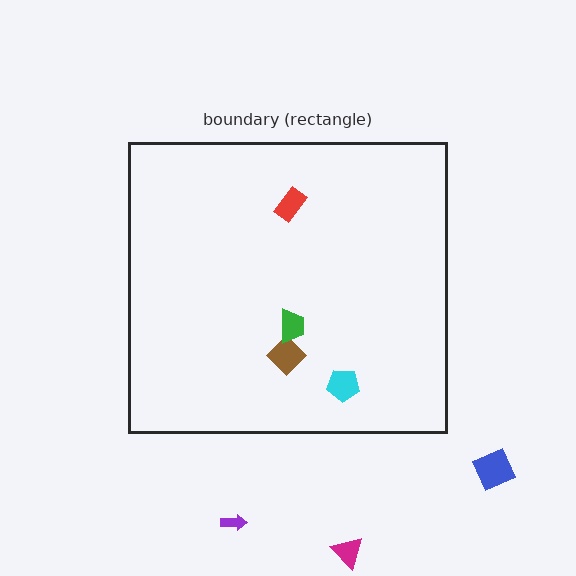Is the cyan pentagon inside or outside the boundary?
Inside.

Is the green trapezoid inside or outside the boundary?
Inside.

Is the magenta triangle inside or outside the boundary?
Outside.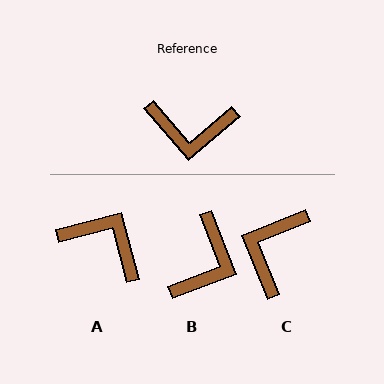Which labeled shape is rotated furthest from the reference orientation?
A, about 154 degrees away.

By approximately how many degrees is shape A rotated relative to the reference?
Approximately 154 degrees counter-clockwise.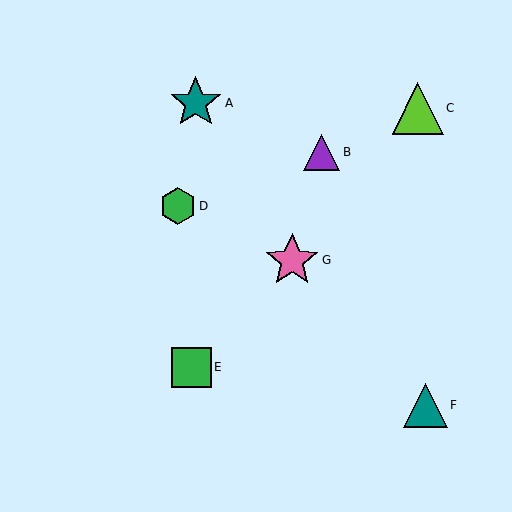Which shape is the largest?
The pink star (labeled G) is the largest.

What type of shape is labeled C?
Shape C is a lime triangle.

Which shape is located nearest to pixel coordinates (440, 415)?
The teal triangle (labeled F) at (425, 405) is nearest to that location.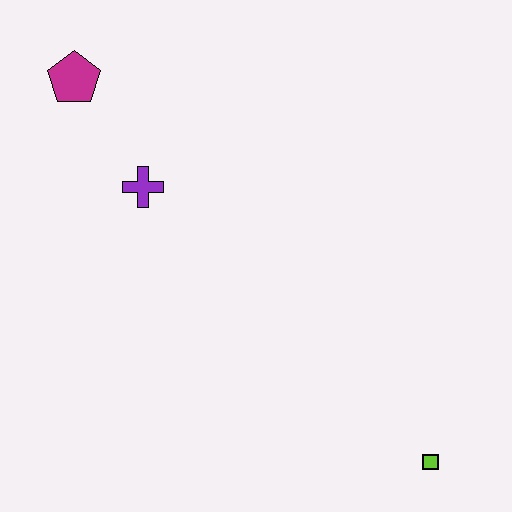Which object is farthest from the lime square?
The magenta pentagon is farthest from the lime square.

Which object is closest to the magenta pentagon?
The purple cross is closest to the magenta pentagon.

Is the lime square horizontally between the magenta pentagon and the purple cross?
No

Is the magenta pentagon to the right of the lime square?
No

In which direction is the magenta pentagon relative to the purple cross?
The magenta pentagon is above the purple cross.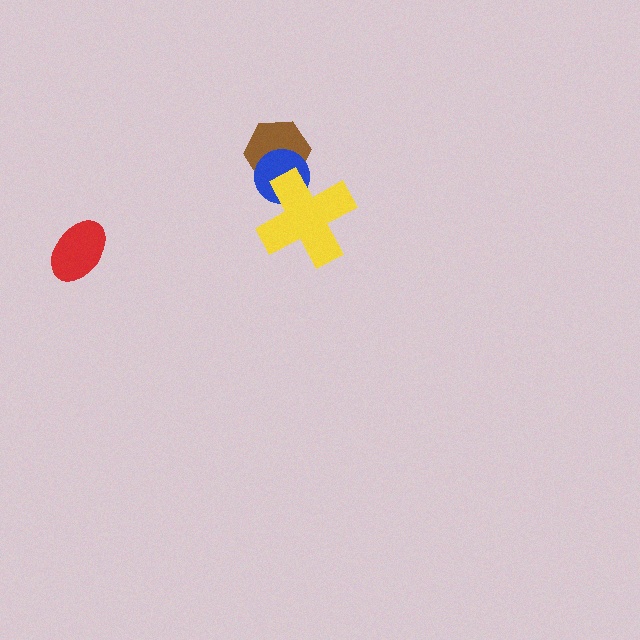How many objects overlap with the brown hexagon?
2 objects overlap with the brown hexagon.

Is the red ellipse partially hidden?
No, no other shape covers it.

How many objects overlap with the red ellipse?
0 objects overlap with the red ellipse.